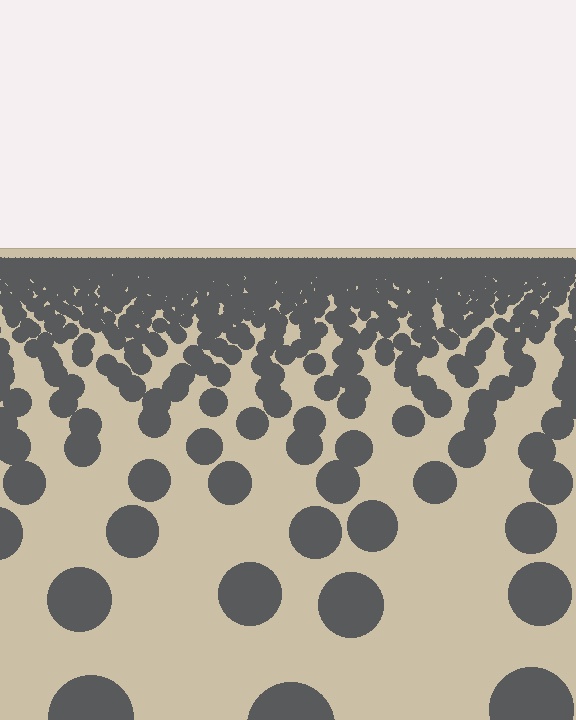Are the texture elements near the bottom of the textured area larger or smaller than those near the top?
Larger. Near the bottom, elements are closer to the viewer and appear at a bigger on-screen size.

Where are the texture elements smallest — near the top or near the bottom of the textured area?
Near the top.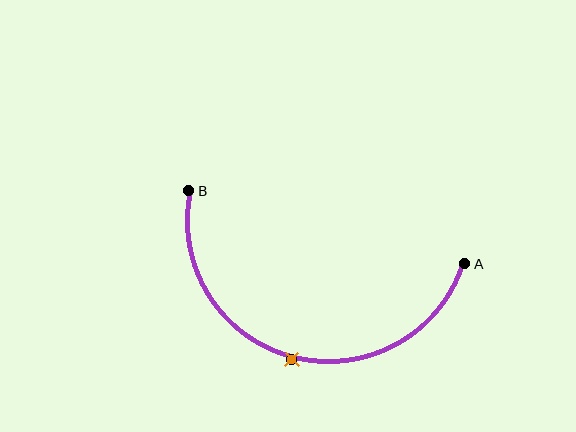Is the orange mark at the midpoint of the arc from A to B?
Yes. The orange mark lies on the arc at equal arc-length from both A and B — it is the arc midpoint.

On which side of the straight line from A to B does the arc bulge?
The arc bulges below the straight line connecting A and B.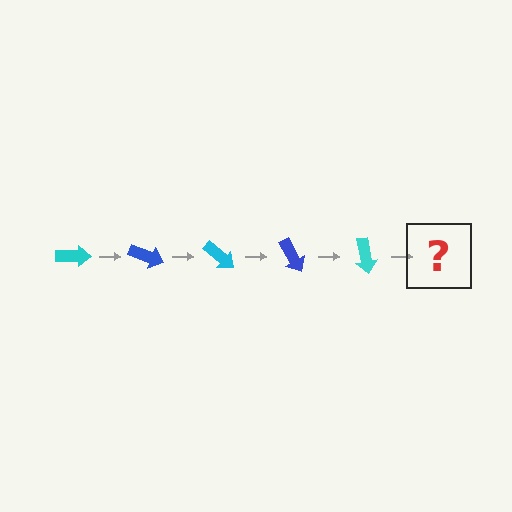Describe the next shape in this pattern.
It should be a blue arrow, rotated 100 degrees from the start.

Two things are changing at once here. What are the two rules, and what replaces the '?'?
The two rules are that it rotates 20 degrees each step and the color cycles through cyan and blue. The '?' should be a blue arrow, rotated 100 degrees from the start.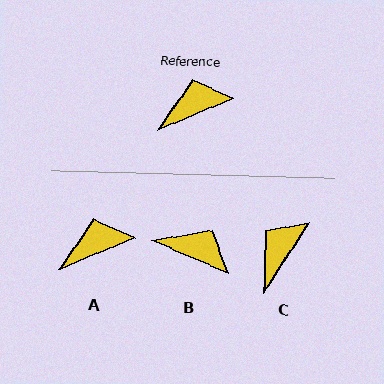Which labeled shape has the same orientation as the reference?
A.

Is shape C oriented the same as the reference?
No, it is off by about 34 degrees.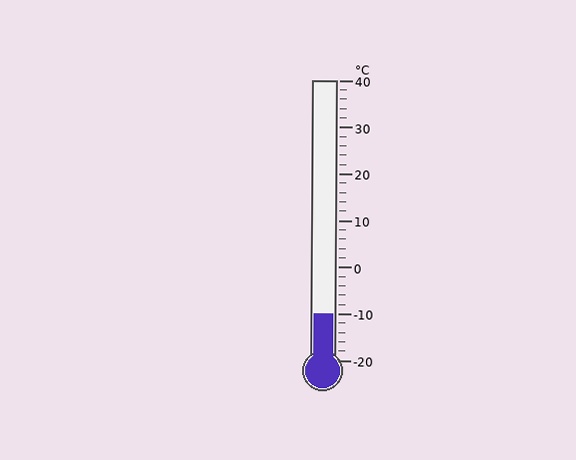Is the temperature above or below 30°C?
The temperature is below 30°C.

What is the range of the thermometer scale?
The thermometer scale ranges from -20°C to 40°C.